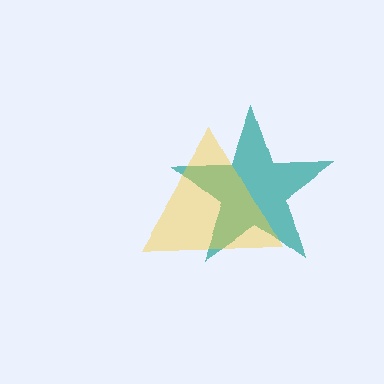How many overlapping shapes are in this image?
There are 2 overlapping shapes in the image.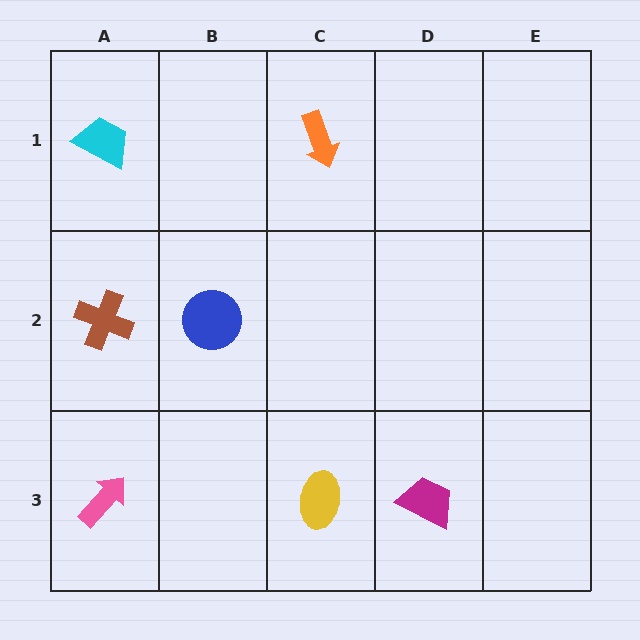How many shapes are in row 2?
2 shapes.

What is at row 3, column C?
A yellow ellipse.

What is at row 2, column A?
A brown cross.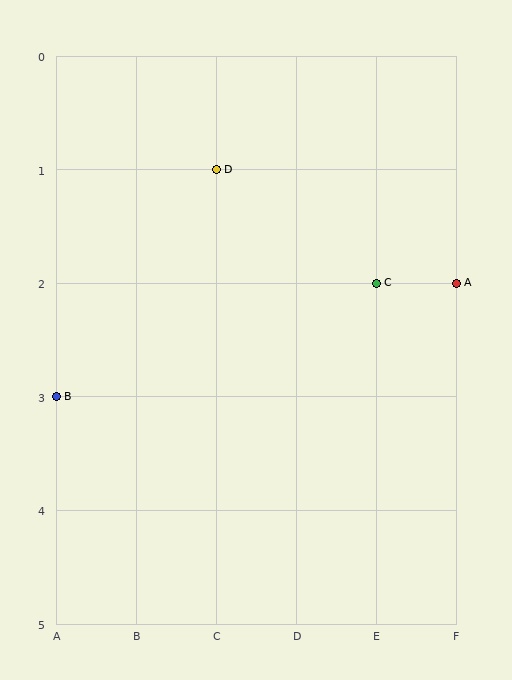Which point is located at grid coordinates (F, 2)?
Point A is at (F, 2).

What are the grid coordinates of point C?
Point C is at grid coordinates (E, 2).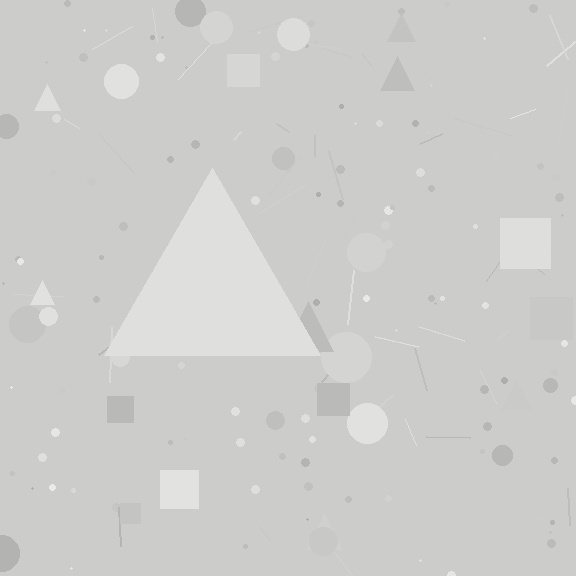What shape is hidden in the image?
A triangle is hidden in the image.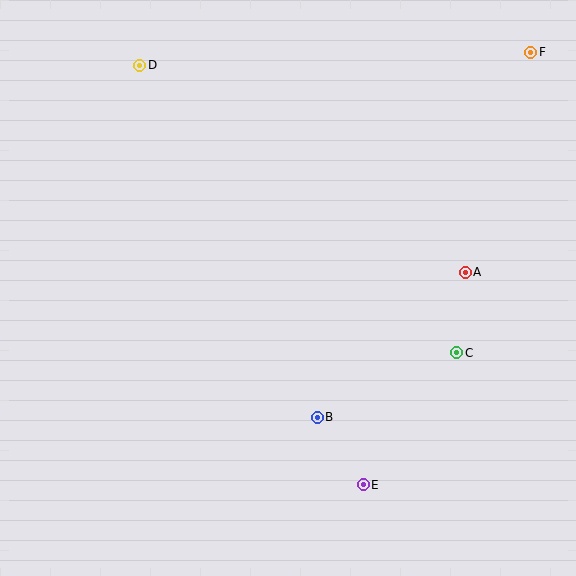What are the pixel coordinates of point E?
Point E is at (363, 485).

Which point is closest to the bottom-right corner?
Point E is closest to the bottom-right corner.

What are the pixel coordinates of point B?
Point B is at (317, 417).